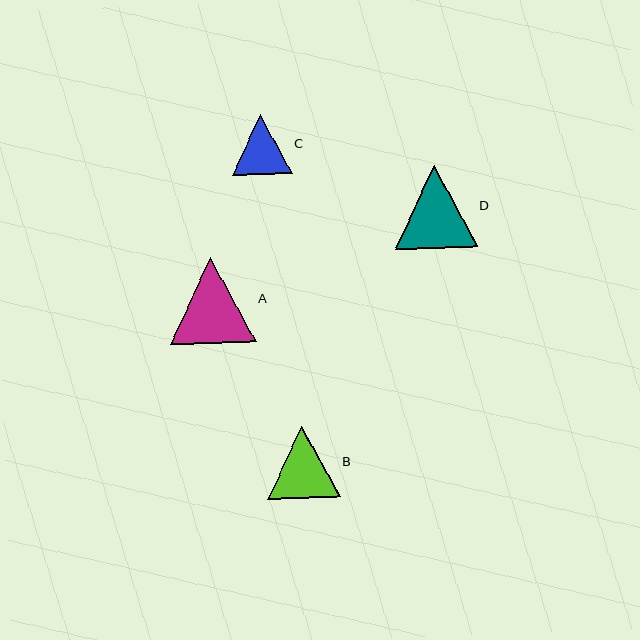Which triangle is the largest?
Triangle A is the largest with a size of approximately 86 pixels.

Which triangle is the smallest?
Triangle C is the smallest with a size of approximately 60 pixels.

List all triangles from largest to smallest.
From largest to smallest: A, D, B, C.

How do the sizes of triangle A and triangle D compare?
Triangle A and triangle D are approximately the same size.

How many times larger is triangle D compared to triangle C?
Triangle D is approximately 1.4 times the size of triangle C.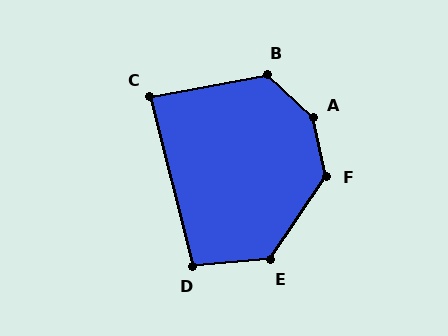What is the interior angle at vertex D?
Approximately 100 degrees (obtuse).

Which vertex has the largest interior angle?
A, at approximately 145 degrees.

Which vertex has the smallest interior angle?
C, at approximately 86 degrees.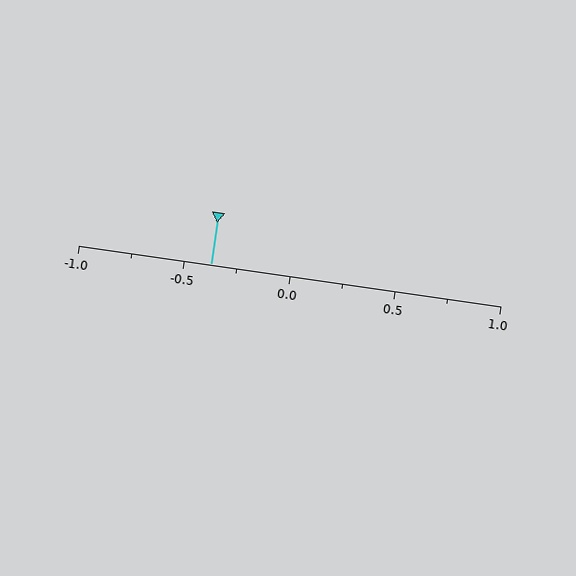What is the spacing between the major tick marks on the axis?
The major ticks are spaced 0.5 apart.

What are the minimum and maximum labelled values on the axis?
The axis runs from -1.0 to 1.0.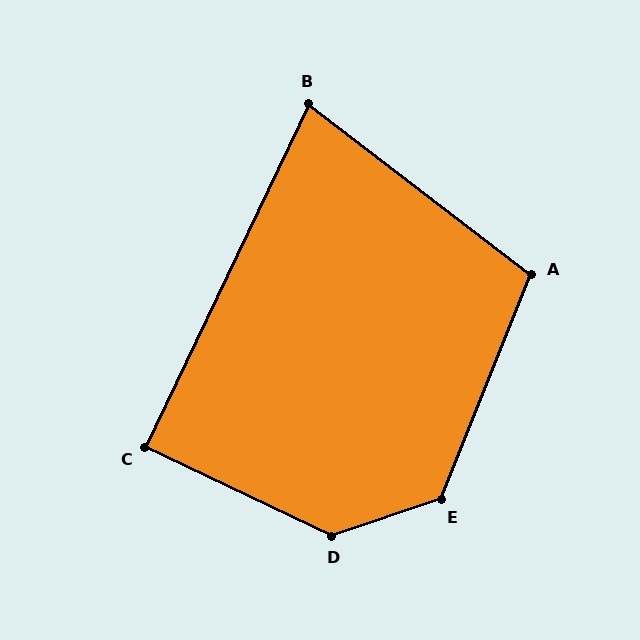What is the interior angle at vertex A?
Approximately 106 degrees (obtuse).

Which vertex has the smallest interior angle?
B, at approximately 78 degrees.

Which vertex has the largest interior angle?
D, at approximately 136 degrees.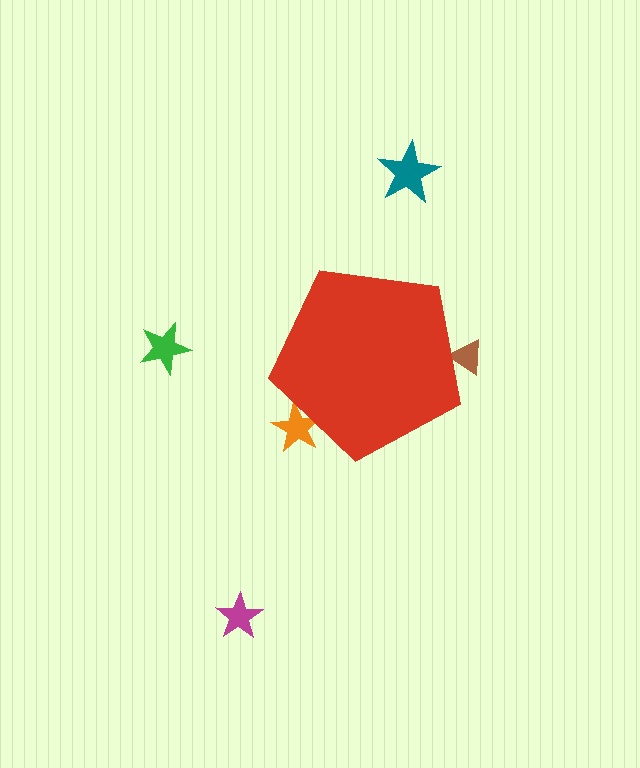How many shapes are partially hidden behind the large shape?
2 shapes are partially hidden.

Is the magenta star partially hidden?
No, the magenta star is fully visible.